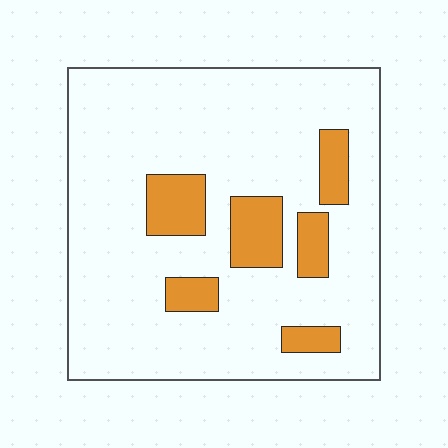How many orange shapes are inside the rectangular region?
6.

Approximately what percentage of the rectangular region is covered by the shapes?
Approximately 15%.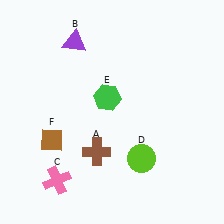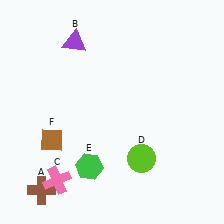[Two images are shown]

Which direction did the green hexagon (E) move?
The green hexagon (E) moved down.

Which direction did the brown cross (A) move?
The brown cross (A) moved left.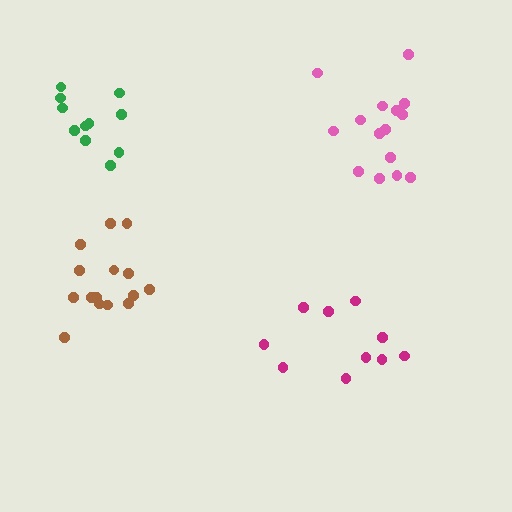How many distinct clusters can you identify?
There are 4 distinct clusters.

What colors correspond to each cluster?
The clusters are colored: green, brown, pink, magenta.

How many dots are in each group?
Group 1: 11 dots, Group 2: 15 dots, Group 3: 15 dots, Group 4: 10 dots (51 total).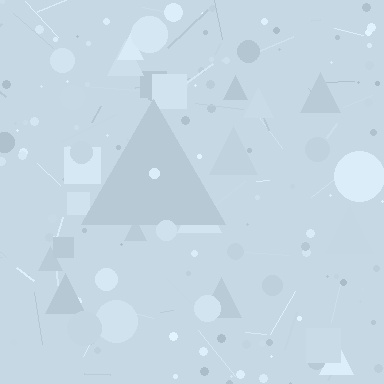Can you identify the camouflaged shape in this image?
The camouflaged shape is a triangle.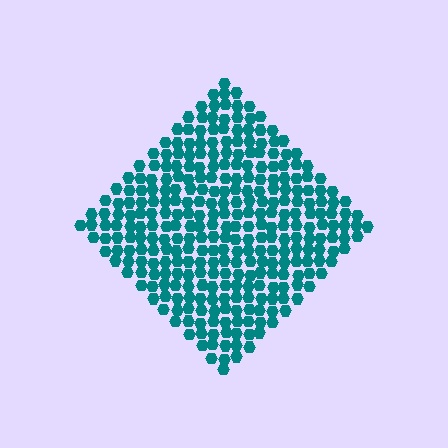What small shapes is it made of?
It is made of small hexagons.